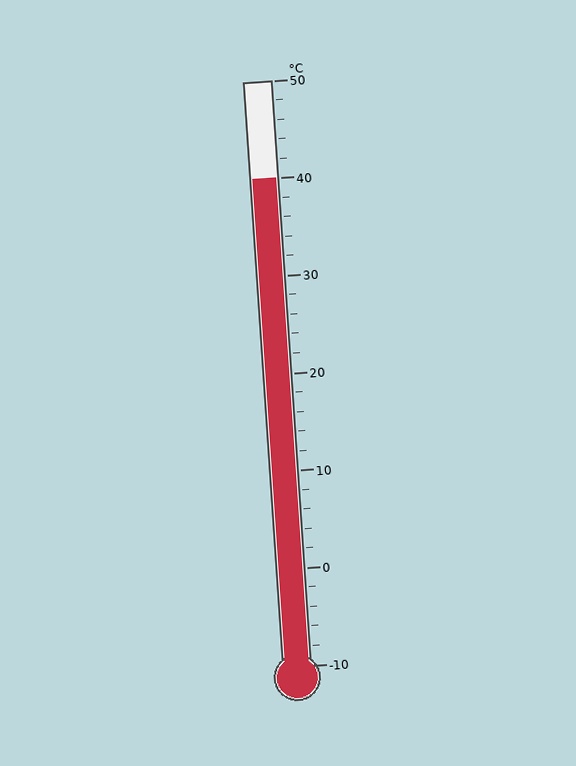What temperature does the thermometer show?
The thermometer shows approximately 40°C.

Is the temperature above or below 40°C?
The temperature is at 40°C.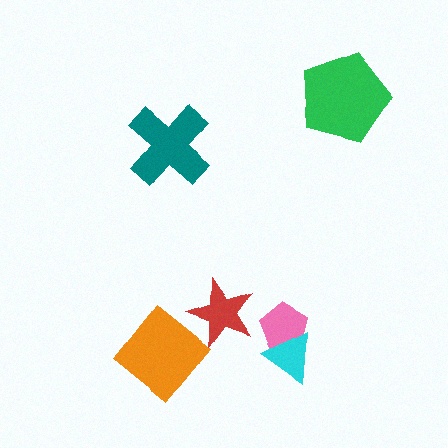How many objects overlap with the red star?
0 objects overlap with the red star.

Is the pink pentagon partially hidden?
Yes, it is partially covered by another shape.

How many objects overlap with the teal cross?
0 objects overlap with the teal cross.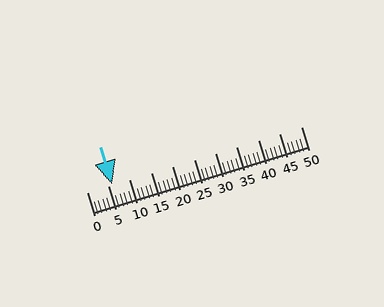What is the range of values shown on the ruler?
The ruler shows values from 0 to 50.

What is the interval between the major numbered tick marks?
The major tick marks are spaced 5 units apart.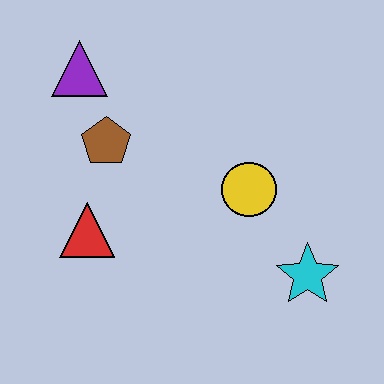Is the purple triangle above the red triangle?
Yes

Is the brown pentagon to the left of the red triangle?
No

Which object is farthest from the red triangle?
The cyan star is farthest from the red triangle.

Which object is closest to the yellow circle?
The cyan star is closest to the yellow circle.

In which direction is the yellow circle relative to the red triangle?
The yellow circle is to the right of the red triangle.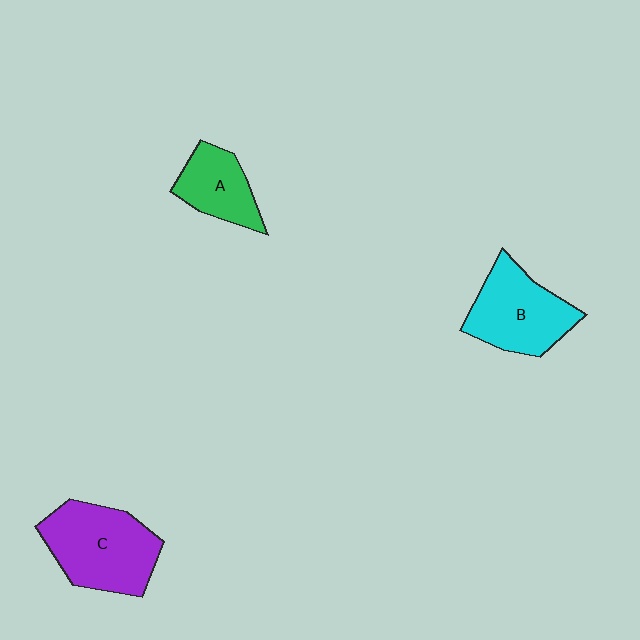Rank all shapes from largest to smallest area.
From largest to smallest: C (purple), B (cyan), A (green).